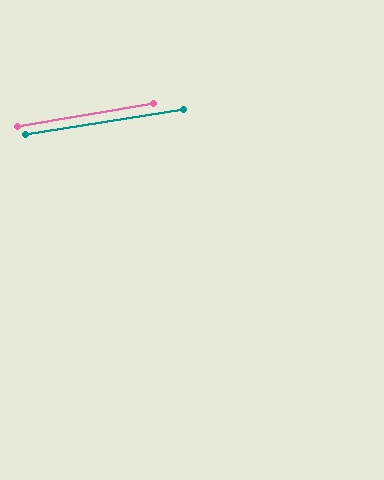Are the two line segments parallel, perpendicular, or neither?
Parallel — their directions differ by only 0.6°.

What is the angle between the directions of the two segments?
Approximately 1 degree.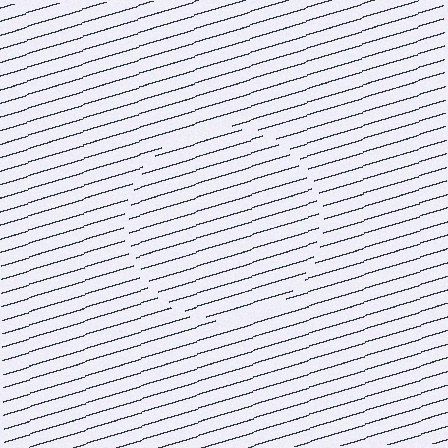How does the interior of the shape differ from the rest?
The interior of the shape contains the same grating, shifted by half a period — the contour is defined by the phase discontinuity where line-ends from the inner and outer gratings abut.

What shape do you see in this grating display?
An illusory circle. The interior of the shape contains the same grating, shifted by half a period — the contour is defined by the phase discontinuity where line-ends from the inner and outer gratings abut.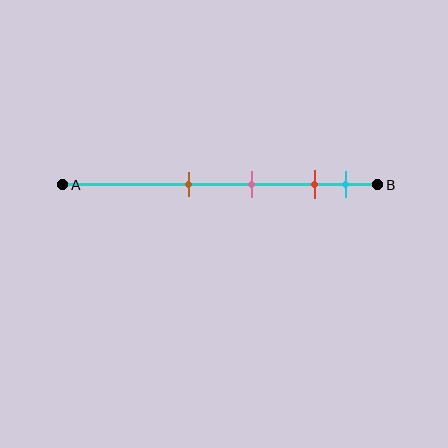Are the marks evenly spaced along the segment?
No, the marks are not evenly spaced.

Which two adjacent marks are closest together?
The red and cyan marks are the closest adjacent pair.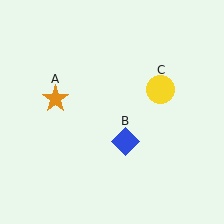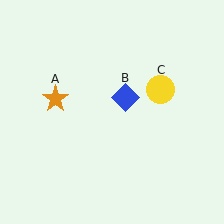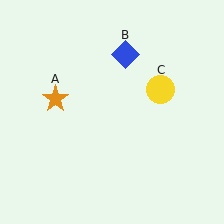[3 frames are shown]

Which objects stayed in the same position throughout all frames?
Orange star (object A) and yellow circle (object C) remained stationary.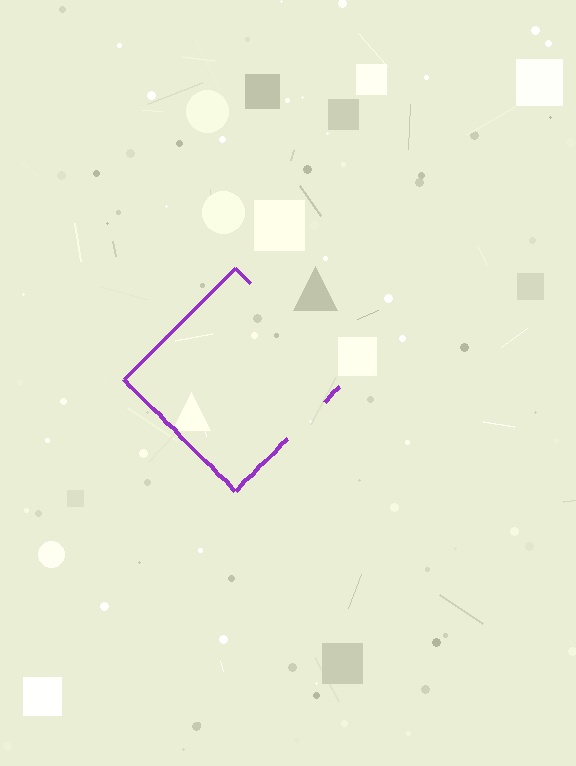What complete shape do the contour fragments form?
The contour fragments form a diamond.